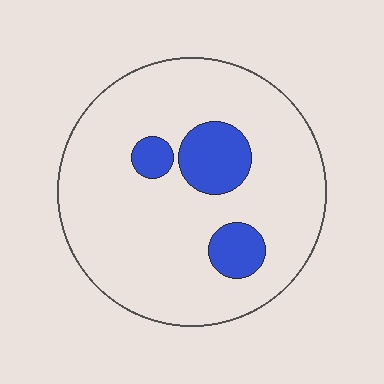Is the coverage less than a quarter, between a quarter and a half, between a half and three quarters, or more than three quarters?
Less than a quarter.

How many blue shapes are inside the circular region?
3.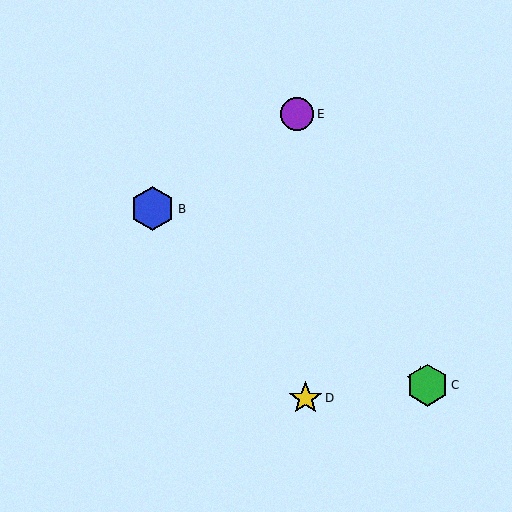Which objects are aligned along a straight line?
Objects A, B, C are aligned along a straight line.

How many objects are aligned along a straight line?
3 objects (A, B, C) are aligned along a straight line.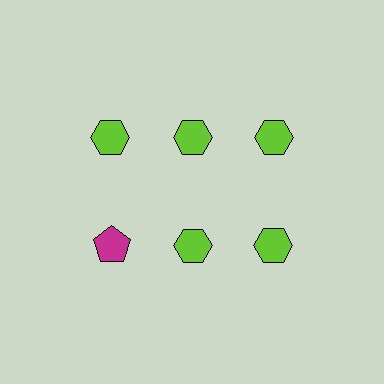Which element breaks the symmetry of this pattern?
The magenta pentagon in the second row, leftmost column breaks the symmetry. All other shapes are lime hexagons.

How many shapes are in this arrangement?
There are 6 shapes arranged in a grid pattern.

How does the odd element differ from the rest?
It differs in both color (magenta instead of lime) and shape (pentagon instead of hexagon).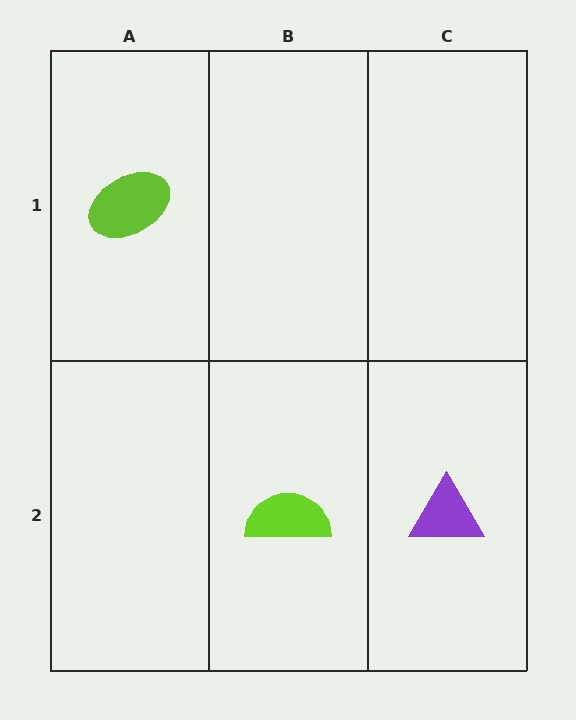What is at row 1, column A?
A lime ellipse.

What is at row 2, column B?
A lime semicircle.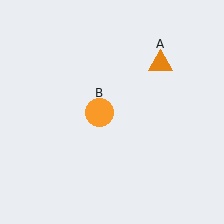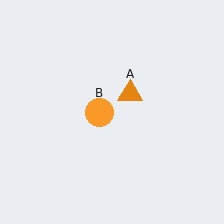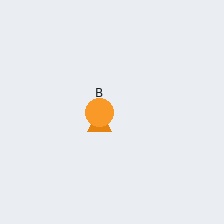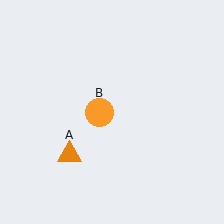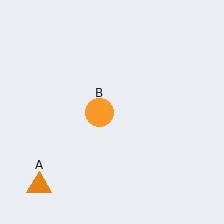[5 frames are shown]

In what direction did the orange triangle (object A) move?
The orange triangle (object A) moved down and to the left.